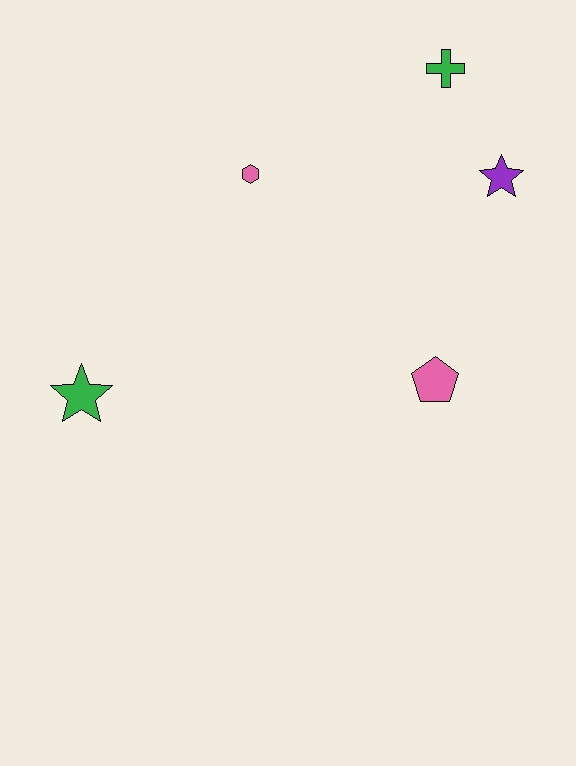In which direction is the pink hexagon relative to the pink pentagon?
The pink hexagon is above the pink pentagon.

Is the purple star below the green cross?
Yes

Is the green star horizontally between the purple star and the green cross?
No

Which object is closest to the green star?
The pink hexagon is closest to the green star.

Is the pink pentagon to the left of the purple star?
Yes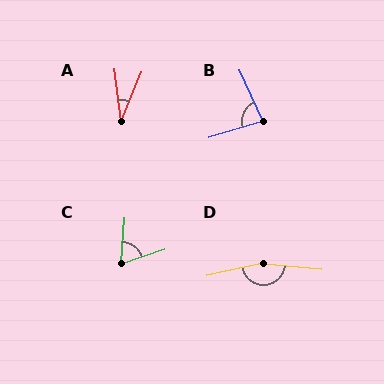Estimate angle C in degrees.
Approximately 68 degrees.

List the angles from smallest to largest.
A (29°), C (68°), B (82°), D (162°).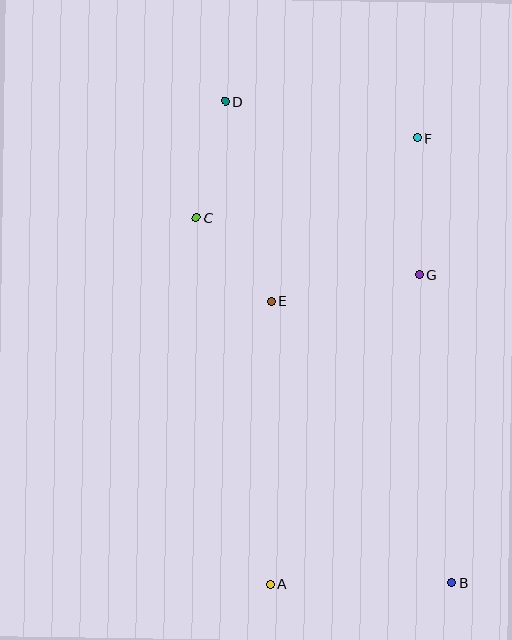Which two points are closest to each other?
Points C and E are closest to each other.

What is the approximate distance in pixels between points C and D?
The distance between C and D is approximately 120 pixels.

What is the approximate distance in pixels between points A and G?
The distance between A and G is approximately 344 pixels.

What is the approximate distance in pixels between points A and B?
The distance between A and B is approximately 182 pixels.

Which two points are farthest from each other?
Points B and D are farthest from each other.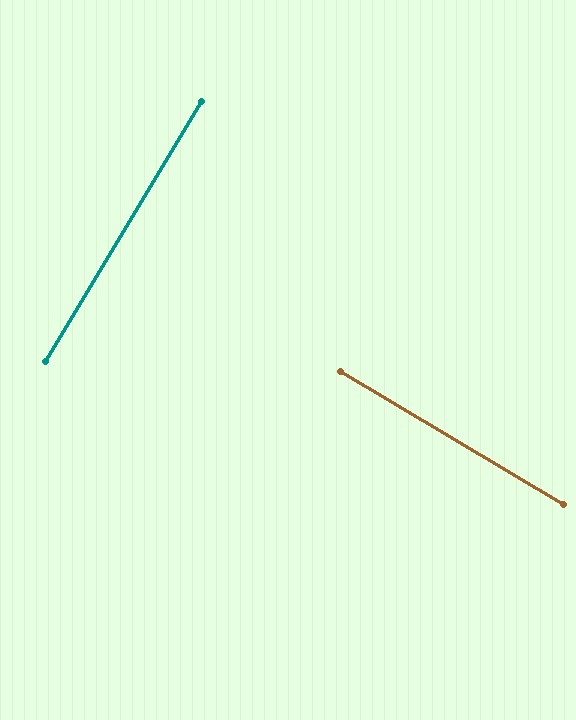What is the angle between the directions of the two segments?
Approximately 90 degrees.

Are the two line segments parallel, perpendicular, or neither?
Perpendicular — they meet at approximately 90°.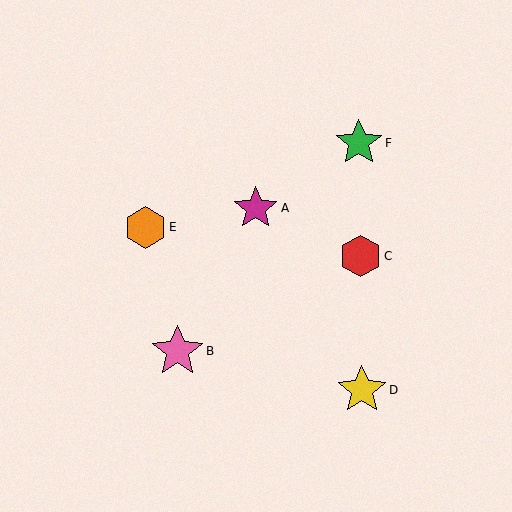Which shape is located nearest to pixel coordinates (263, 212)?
The magenta star (labeled A) at (256, 208) is nearest to that location.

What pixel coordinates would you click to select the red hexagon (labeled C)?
Click at (361, 256) to select the red hexagon C.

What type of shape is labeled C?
Shape C is a red hexagon.